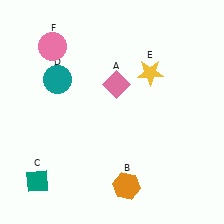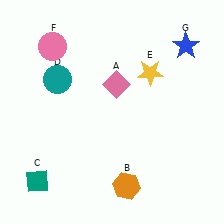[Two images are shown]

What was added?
A blue star (G) was added in Image 2.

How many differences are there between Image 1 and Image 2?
There is 1 difference between the two images.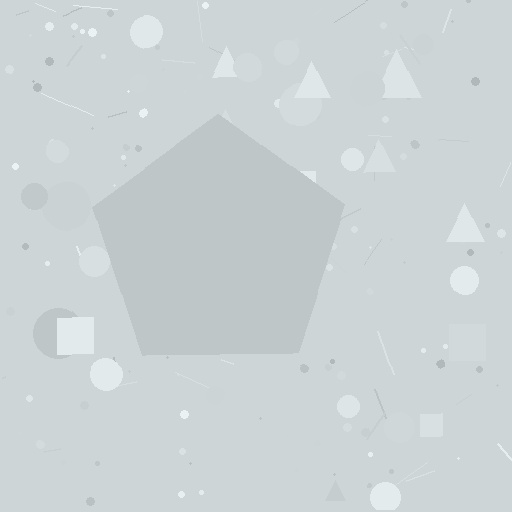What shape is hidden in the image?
A pentagon is hidden in the image.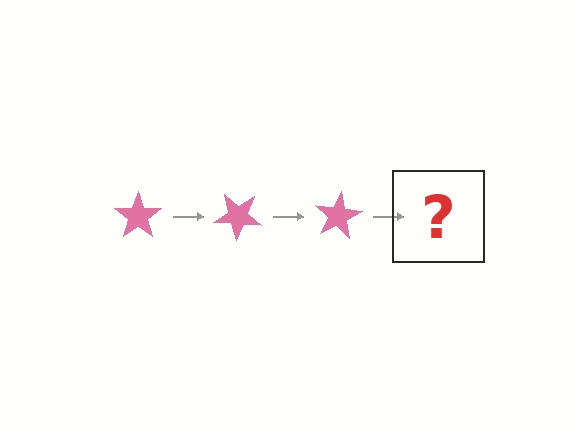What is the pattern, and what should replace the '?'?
The pattern is that the star rotates 40 degrees each step. The '?' should be a pink star rotated 120 degrees.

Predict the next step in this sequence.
The next step is a pink star rotated 120 degrees.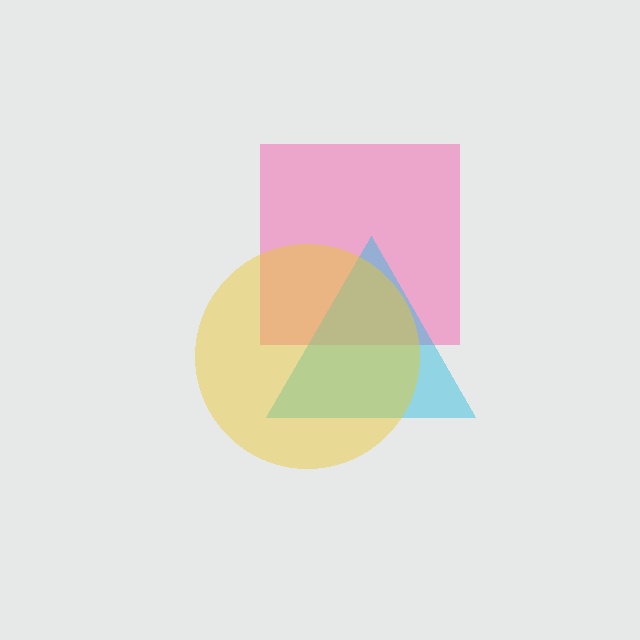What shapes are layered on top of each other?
The layered shapes are: a pink square, a cyan triangle, a yellow circle.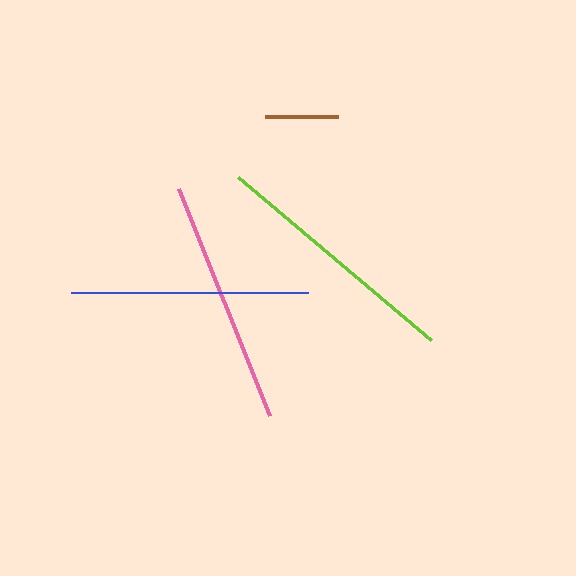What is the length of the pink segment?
The pink segment is approximately 244 pixels long.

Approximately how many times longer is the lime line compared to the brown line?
The lime line is approximately 3.5 times the length of the brown line.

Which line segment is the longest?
The lime line is the longest at approximately 252 pixels.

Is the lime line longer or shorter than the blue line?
The lime line is longer than the blue line.